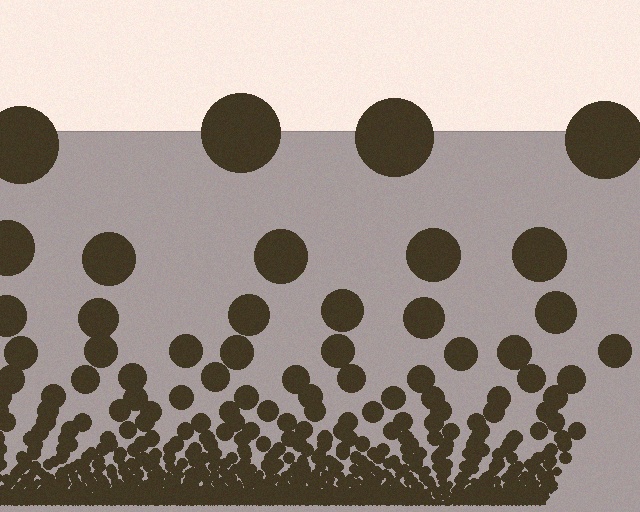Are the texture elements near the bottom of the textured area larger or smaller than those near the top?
Smaller. The gradient is inverted — elements near the bottom are smaller and denser.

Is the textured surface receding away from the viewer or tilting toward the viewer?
The surface appears to tilt toward the viewer. Texture elements get larger and sparser toward the top.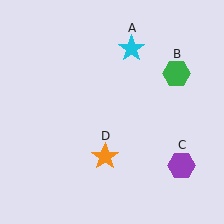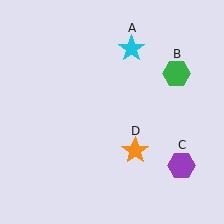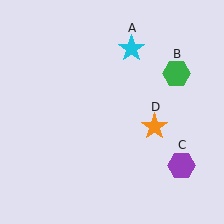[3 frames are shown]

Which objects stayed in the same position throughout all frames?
Cyan star (object A) and green hexagon (object B) and purple hexagon (object C) remained stationary.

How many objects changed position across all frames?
1 object changed position: orange star (object D).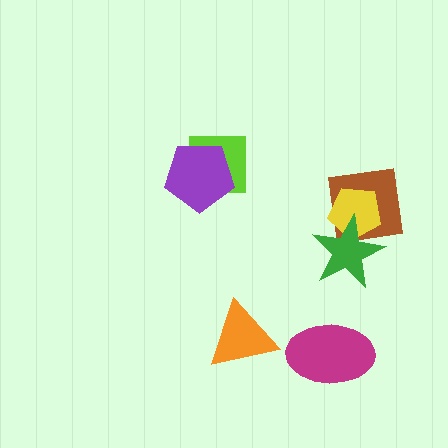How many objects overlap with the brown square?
2 objects overlap with the brown square.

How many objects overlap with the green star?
2 objects overlap with the green star.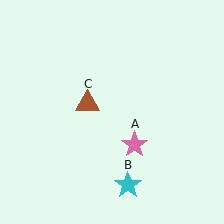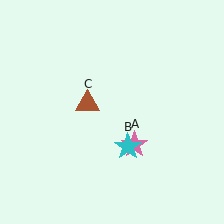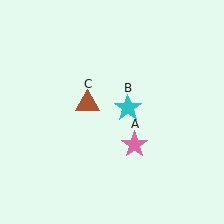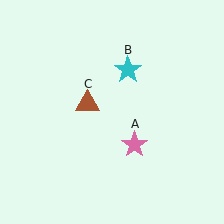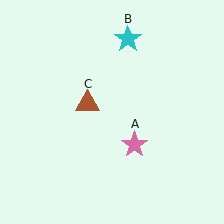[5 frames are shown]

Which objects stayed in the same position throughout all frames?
Pink star (object A) and brown triangle (object C) remained stationary.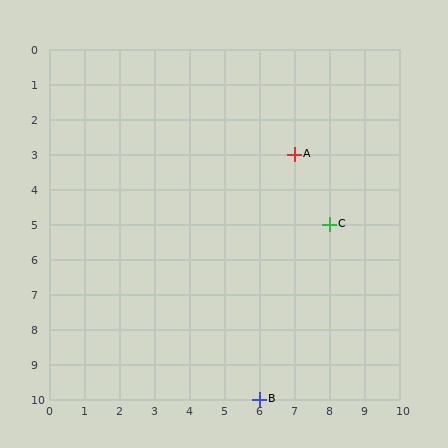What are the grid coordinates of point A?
Point A is at grid coordinates (7, 3).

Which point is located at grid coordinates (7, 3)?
Point A is at (7, 3).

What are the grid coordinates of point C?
Point C is at grid coordinates (8, 5).